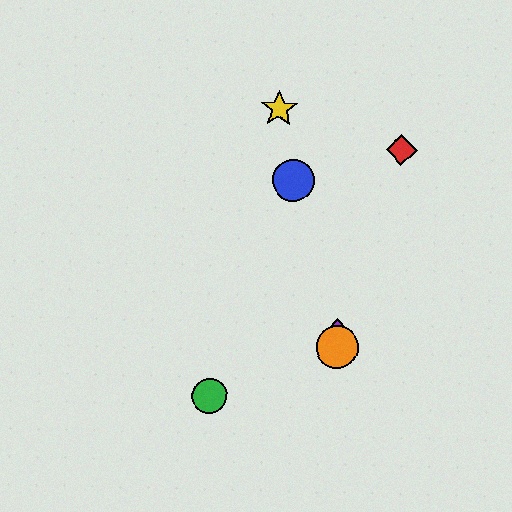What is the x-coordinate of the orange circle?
The orange circle is at x≈337.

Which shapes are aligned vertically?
The purple diamond, the orange circle are aligned vertically.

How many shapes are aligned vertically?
2 shapes (the purple diamond, the orange circle) are aligned vertically.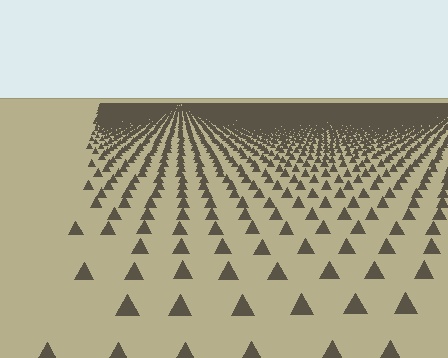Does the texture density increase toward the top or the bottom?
Density increases toward the top.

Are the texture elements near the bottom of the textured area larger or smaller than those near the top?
Larger. Near the bottom, elements are closer to the viewer and appear at a bigger on-screen size.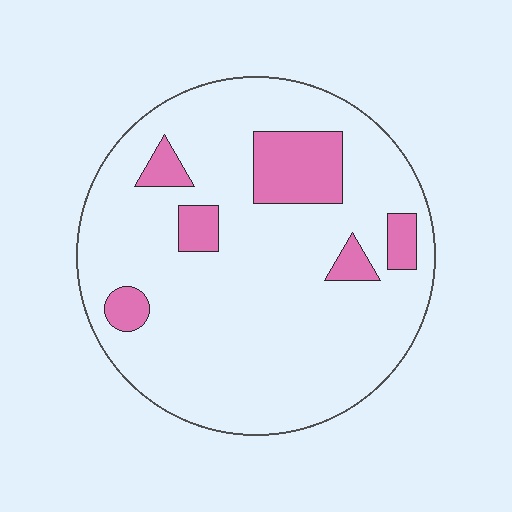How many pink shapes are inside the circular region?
6.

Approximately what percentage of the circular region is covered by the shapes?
Approximately 15%.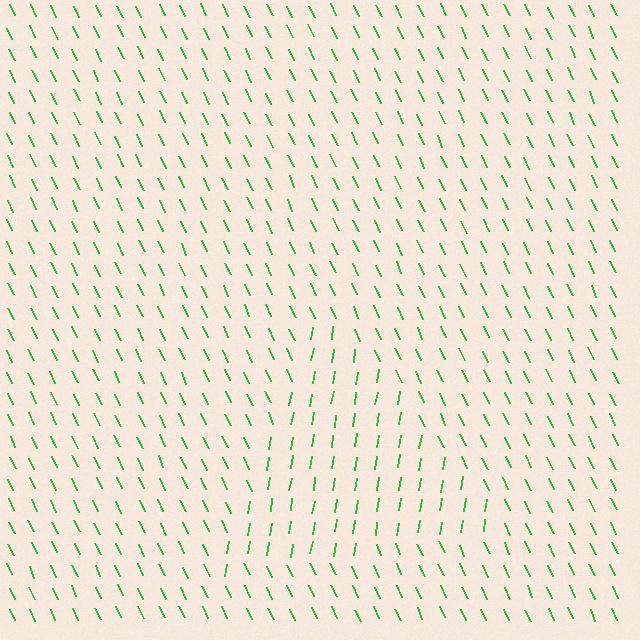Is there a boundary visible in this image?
Yes, there is a texture boundary formed by a change in line orientation.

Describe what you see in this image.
The image is filled with small green line segments. A triangle region in the image has lines oriented differently from the surrounding lines, creating a visible texture boundary.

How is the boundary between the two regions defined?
The boundary is defined purely by a change in line orientation (approximately 34 degrees difference). All lines are the same color and thickness.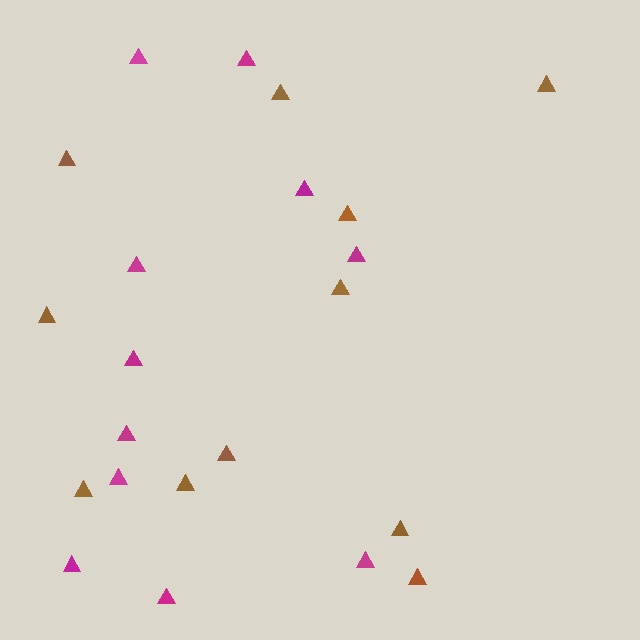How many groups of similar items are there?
There are 2 groups: one group of brown triangles (11) and one group of magenta triangles (11).